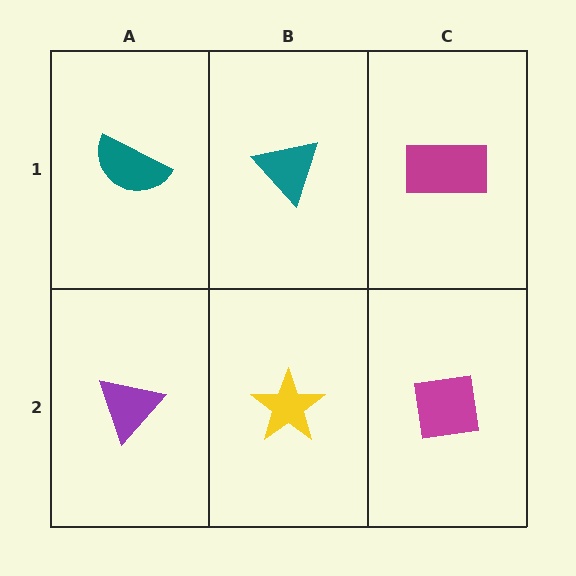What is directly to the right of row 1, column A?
A teal triangle.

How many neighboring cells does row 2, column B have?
3.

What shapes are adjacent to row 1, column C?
A magenta square (row 2, column C), a teal triangle (row 1, column B).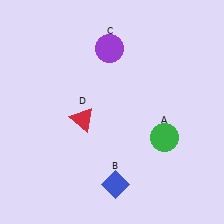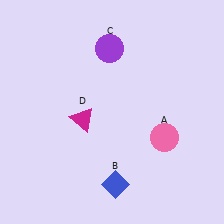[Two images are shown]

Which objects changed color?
A changed from green to pink. D changed from red to magenta.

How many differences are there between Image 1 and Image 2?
There are 2 differences between the two images.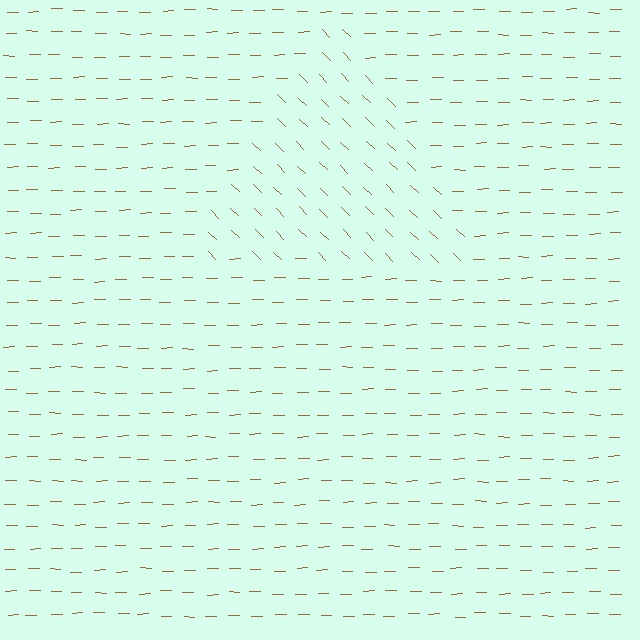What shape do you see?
I see a triangle.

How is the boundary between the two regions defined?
The boundary is defined purely by a change in line orientation (approximately 45 degrees difference). All lines are the same color and thickness.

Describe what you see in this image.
The image is filled with small brown line segments. A triangle region in the image has lines oriented differently from the surrounding lines, creating a visible texture boundary.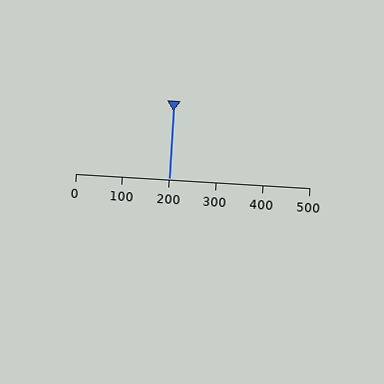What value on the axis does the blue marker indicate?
The marker indicates approximately 200.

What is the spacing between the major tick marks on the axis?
The major ticks are spaced 100 apart.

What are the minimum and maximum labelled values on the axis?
The axis runs from 0 to 500.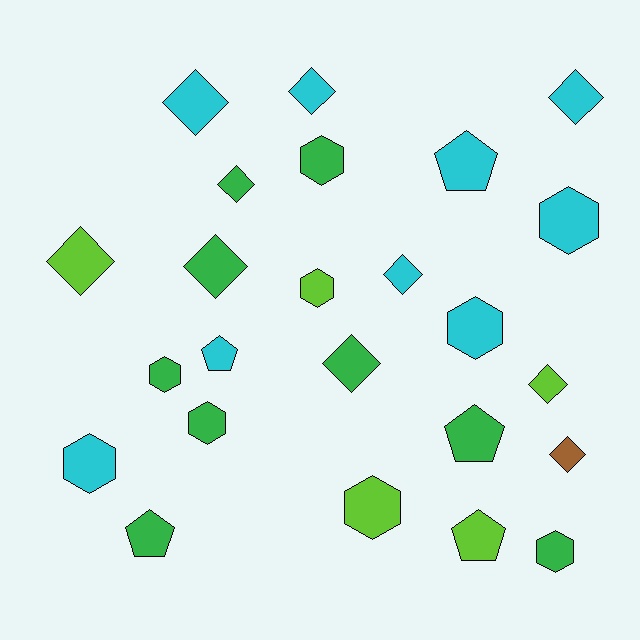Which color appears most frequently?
Green, with 9 objects.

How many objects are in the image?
There are 24 objects.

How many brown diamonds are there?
There is 1 brown diamond.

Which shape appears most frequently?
Diamond, with 10 objects.